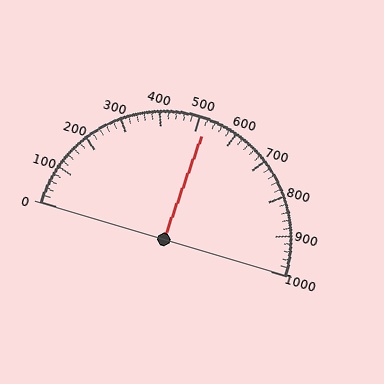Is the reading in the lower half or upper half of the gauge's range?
The reading is in the upper half of the range (0 to 1000).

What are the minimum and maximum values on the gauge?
The gauge ranges from 0 to 1000.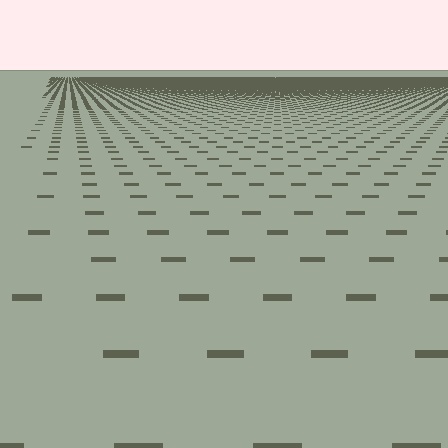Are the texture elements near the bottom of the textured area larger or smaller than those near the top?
Larger. Near the bottom, elements are closer to the viewer and appear at a bigger on-screen size.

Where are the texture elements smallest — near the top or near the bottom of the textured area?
Near the top.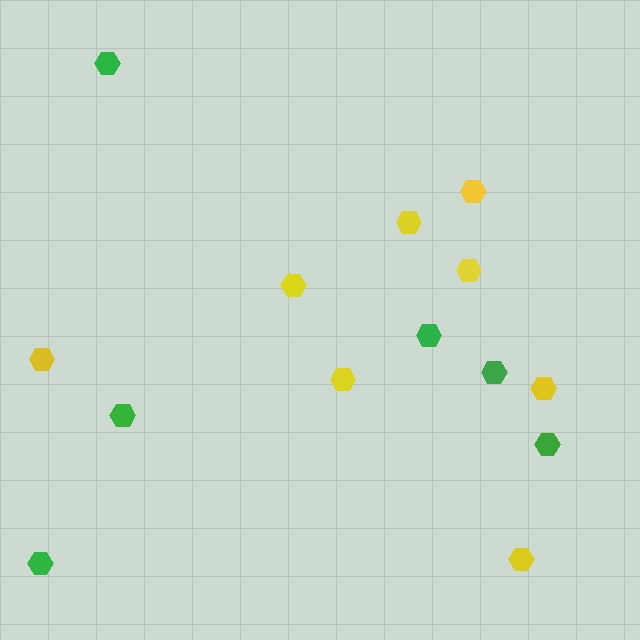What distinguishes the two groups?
There are 2 groups: one group of green hexagons (6) and one group of yellow hexagons (8).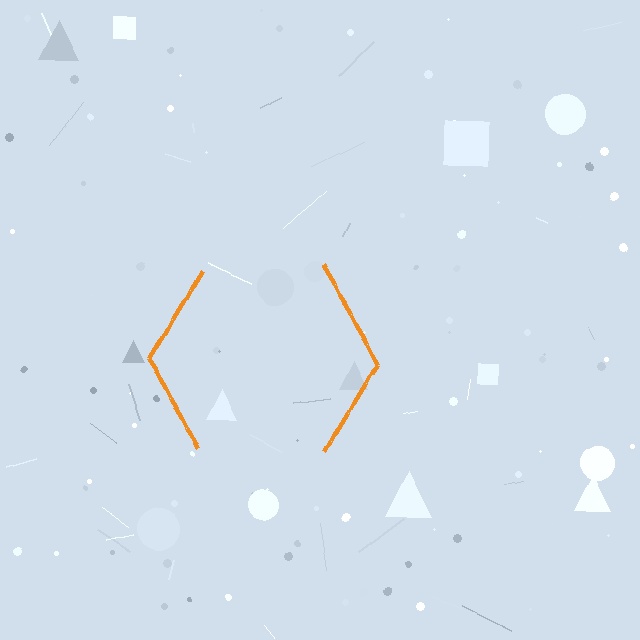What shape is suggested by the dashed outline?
The dashed outline suggests a hexagon.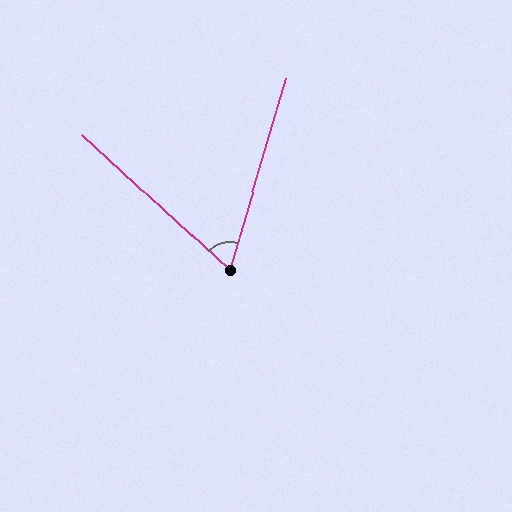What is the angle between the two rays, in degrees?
Approximately 64 degrees.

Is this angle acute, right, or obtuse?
It is acute.